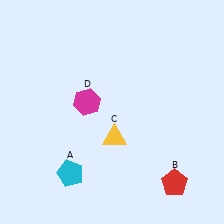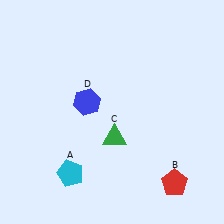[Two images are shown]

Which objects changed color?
C changed from yellow to green. D changed from magenta to blue.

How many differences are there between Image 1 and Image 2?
There are 2 differences between the two images.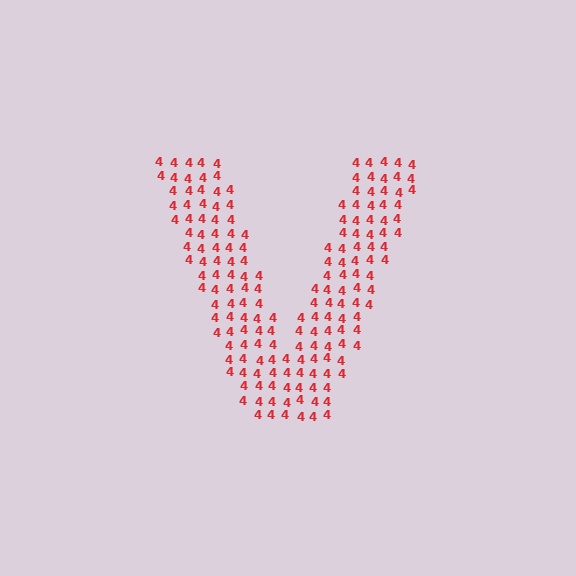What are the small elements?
The small elements are digit 4's.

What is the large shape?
The large shape is the letter V.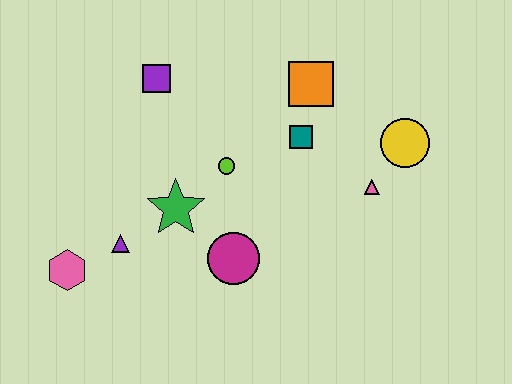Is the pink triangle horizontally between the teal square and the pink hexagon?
No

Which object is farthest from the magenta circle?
The yellow circle is farthest from the magenta circle.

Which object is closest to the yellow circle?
The pink triangle is closest to the yellow circle.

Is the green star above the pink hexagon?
Yes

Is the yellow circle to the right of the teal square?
Yes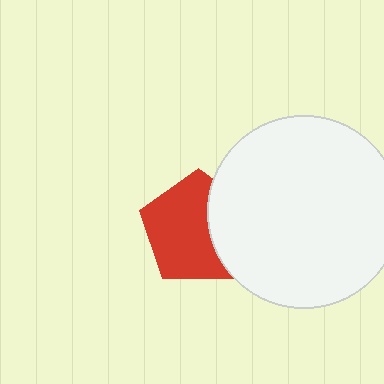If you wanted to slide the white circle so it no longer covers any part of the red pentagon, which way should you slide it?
Slide it right — that is the most direct way to separate the two shapes.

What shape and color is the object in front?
The object in front is a white circle.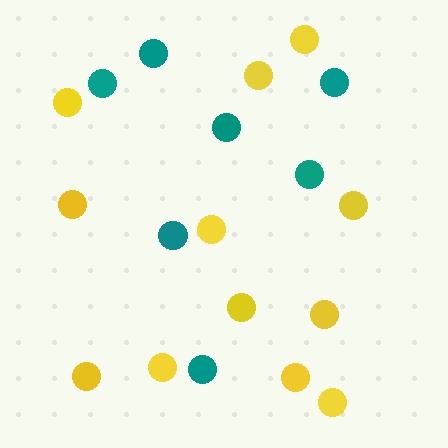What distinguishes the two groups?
There are 2 groups: one group of teal circles (7) and one group of yellow circles (12).